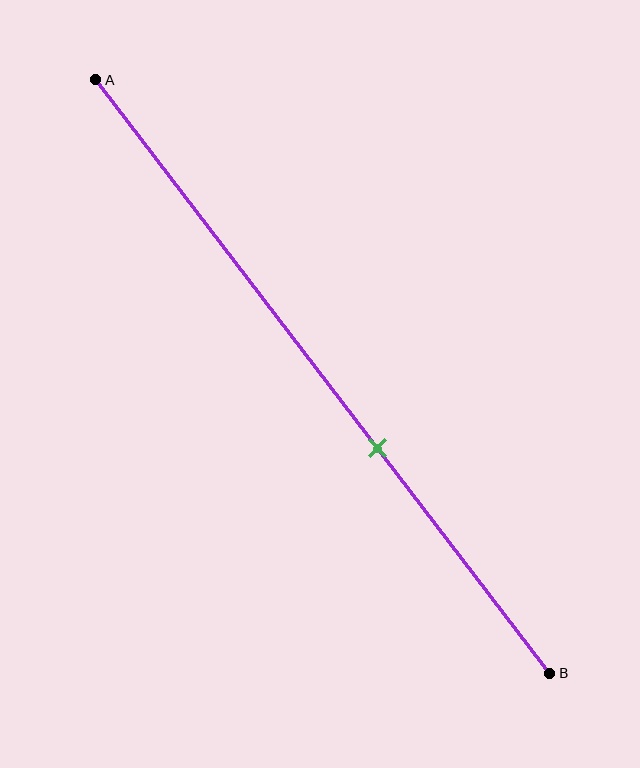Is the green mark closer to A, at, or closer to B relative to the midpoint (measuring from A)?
The green mark is closer to point B than the midpoint of segment AB.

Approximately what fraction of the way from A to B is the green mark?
The green mark is approximately 60% of the way from A to B.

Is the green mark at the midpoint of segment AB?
No, the mark is at about 60% from A, not at the 50% midpoint.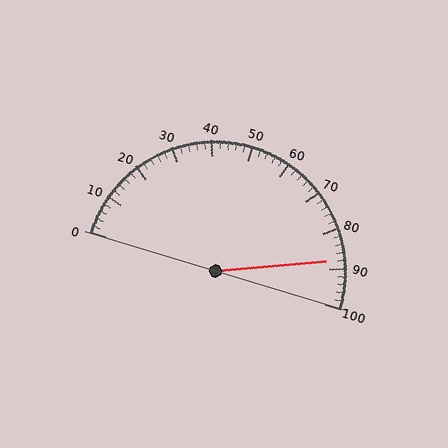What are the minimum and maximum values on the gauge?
The gauge ranges from 0 to 100.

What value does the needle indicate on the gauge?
The needle indicates approximately 88.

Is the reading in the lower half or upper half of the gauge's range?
The reading is in the upper half of the range (0 to 100).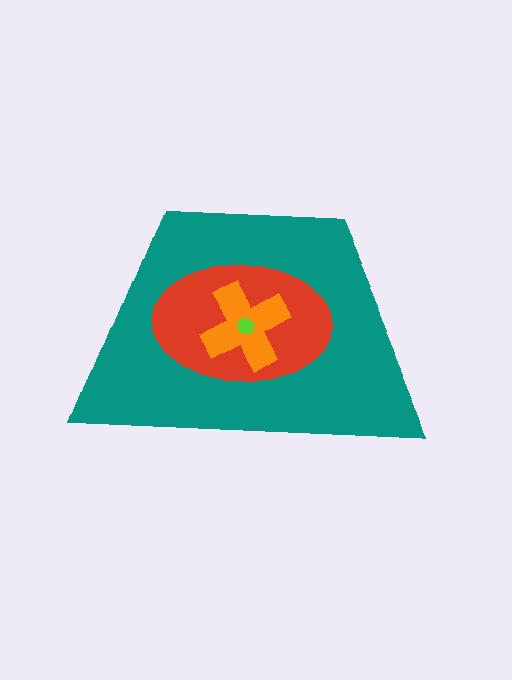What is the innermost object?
The lime pentagon.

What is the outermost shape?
The teal trapezoid.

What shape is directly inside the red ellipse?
The orange cross.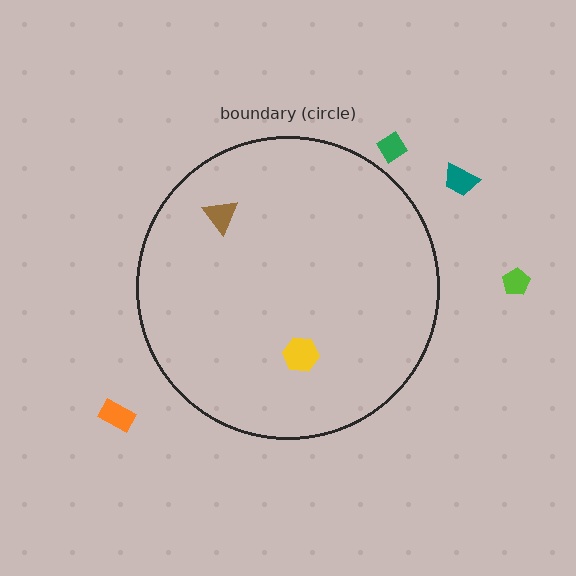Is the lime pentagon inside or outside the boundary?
Outside.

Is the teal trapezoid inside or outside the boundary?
Outside.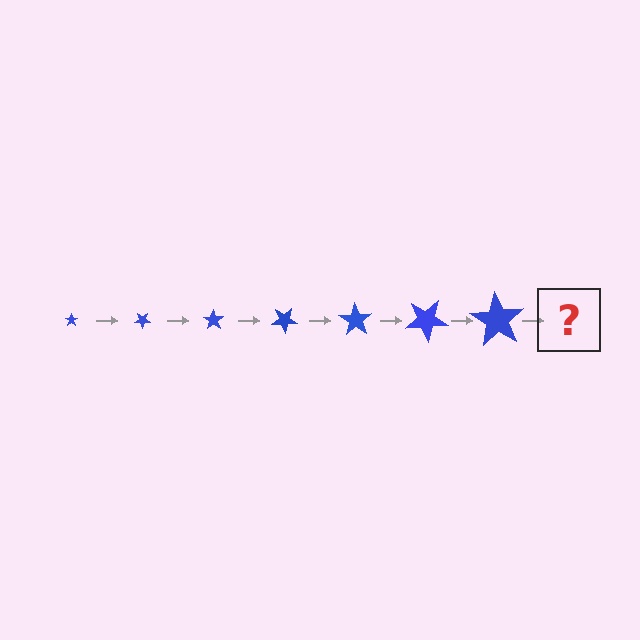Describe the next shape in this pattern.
It should be a star, larger than the previous one and rotated 245 degrees from the start.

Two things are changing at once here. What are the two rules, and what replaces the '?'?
The two rules are that the star grows larger each step and it rotates 35 degrees each step. The '?' should be a star, larger than the previous one and rotated 245 degrees from the start.